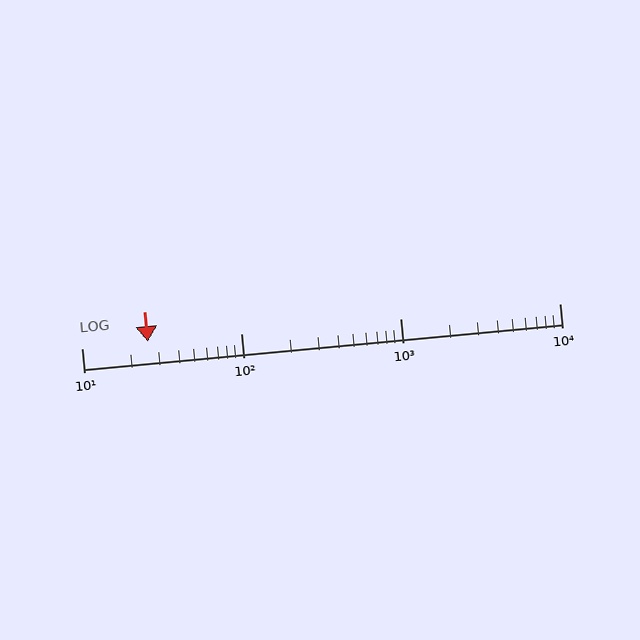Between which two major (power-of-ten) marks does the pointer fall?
The pointer is between 10 and 100.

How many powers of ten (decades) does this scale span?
The scale spans 3 decades, from 10 to 10000.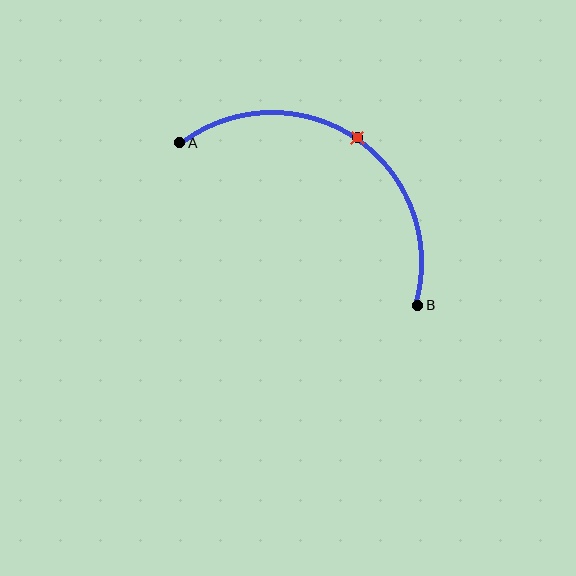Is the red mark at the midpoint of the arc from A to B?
Yes. The red mark lies on the arc at equal arc-length from both A and B — it is the arc midpoint.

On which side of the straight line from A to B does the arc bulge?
The arc bulges above and to the right of the straight line connecting A and B.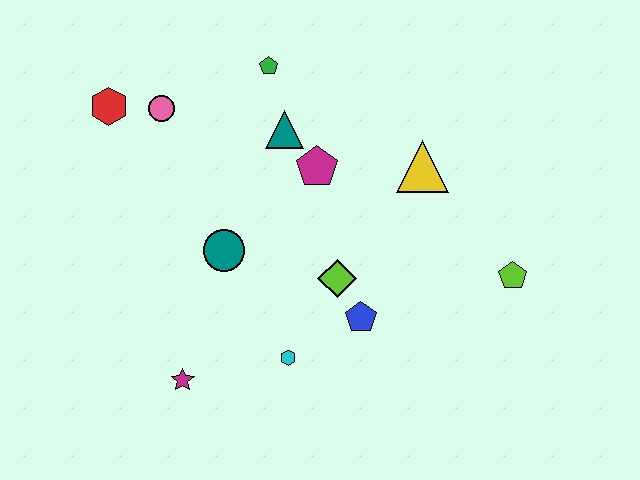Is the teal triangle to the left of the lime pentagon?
Yes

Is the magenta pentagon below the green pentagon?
Yes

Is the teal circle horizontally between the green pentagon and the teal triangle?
No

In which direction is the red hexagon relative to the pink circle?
The red hexagon is to the left of the pink circle.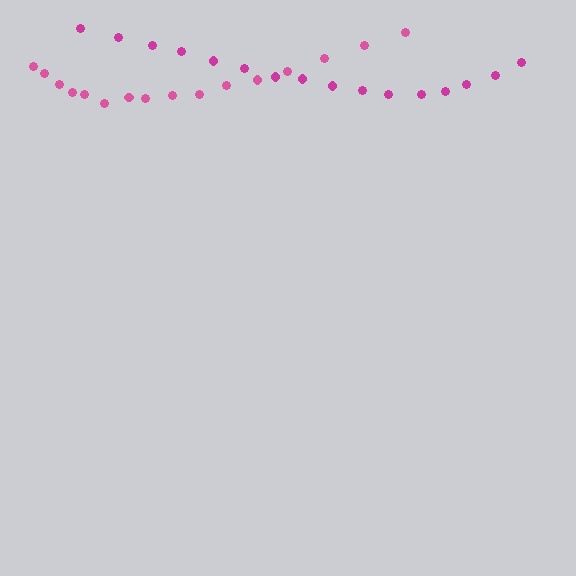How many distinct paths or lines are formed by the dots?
There are 2 distinct paths.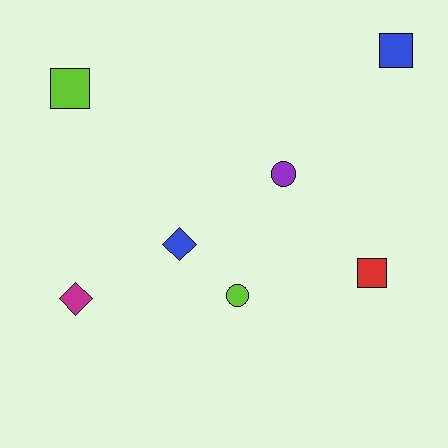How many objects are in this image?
There are 7 objects.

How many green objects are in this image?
There are no green objects.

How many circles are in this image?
There are 2 circles.